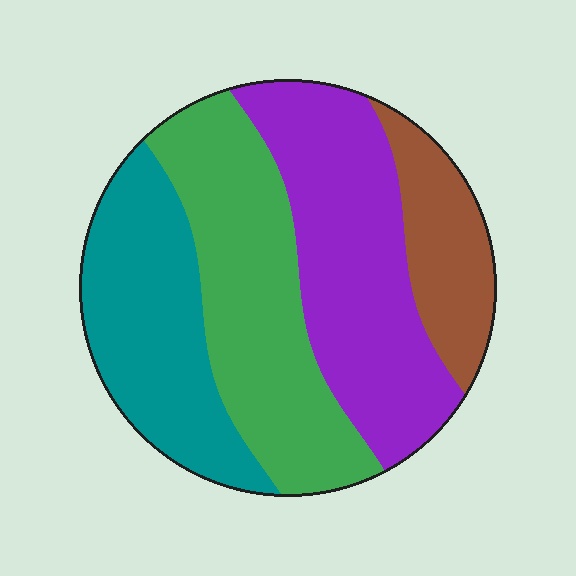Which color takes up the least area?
Brown, at roughly 15%.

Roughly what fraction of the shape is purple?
Purple covers 31% of the shape.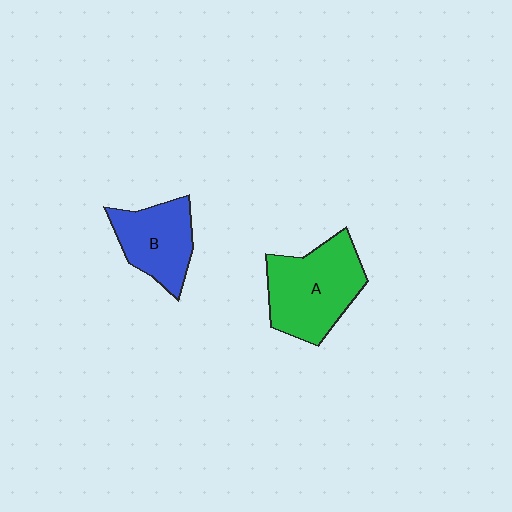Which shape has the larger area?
Shape A (green).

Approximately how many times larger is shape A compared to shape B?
Approximately 1.4 times.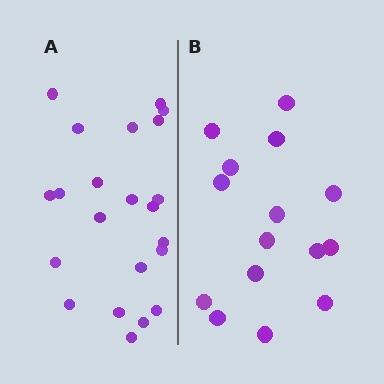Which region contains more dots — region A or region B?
Region A (the left region) has more dots.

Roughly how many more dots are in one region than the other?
Region A has roughly 8 or so more dots than region B.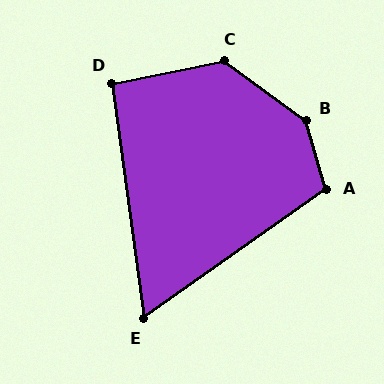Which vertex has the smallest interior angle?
E, at approximately 63 degrees.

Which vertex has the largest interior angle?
B, at approximately 142 degrees.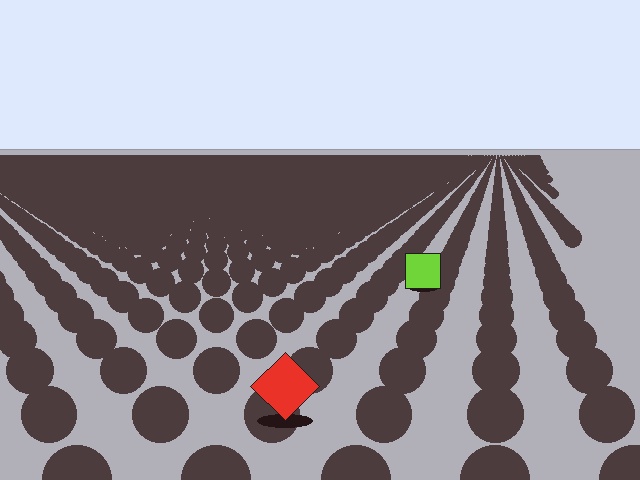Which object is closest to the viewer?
The red diamond is closest. The texture marks near it are larger and more spread out.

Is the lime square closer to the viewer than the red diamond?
No. The red diamond is closer — you can tell from the texture gradient: the ground texture is coarser near it.